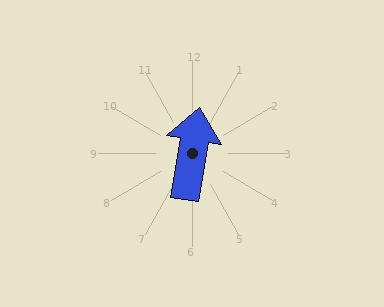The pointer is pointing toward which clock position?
Roughly 12 o'clock.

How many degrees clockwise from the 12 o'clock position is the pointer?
Approximately 9 degrees.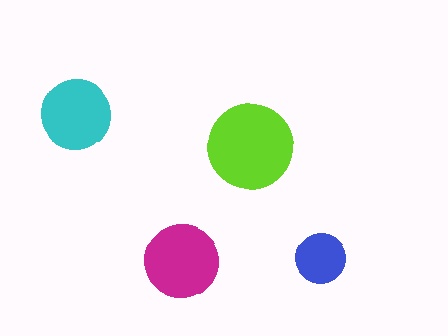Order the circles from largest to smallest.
the lime one, the magenta one, the cyan one, the blue one.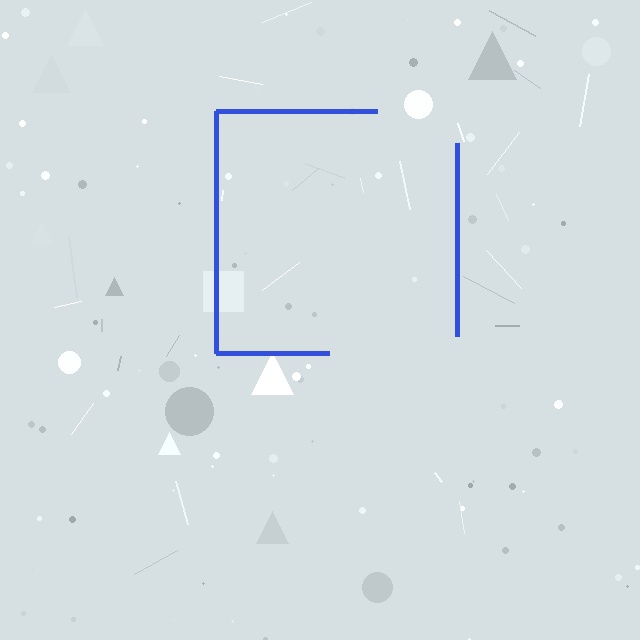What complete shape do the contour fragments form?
The contour fragments form a square.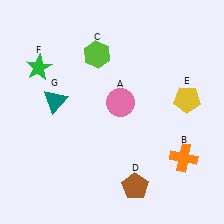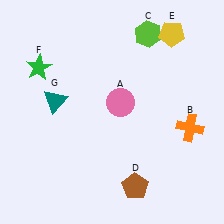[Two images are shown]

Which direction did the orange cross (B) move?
The orange cross (B) moved up.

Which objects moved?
The objects that moved are: the orange cross (B), the lime hexagon (C), the yellow pentagon (E).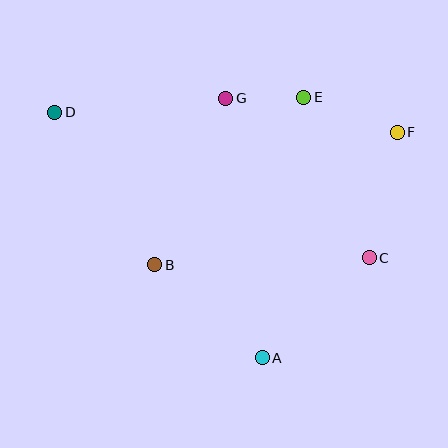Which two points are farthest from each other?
Points C and D are farthest from each other.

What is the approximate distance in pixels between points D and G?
The distance between D and G is approximately 172 pixels.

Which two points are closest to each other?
Points E and G are closest to each other.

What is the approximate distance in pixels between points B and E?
The distance between B and E is approximately 224 pixels.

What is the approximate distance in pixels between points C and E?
The distance between C and E is approximately 173 pixels.